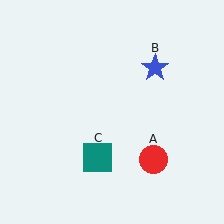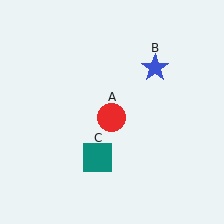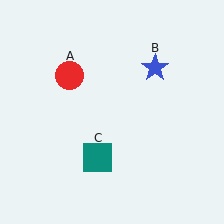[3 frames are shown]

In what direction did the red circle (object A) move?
The red circle (object A) moved up and to the left.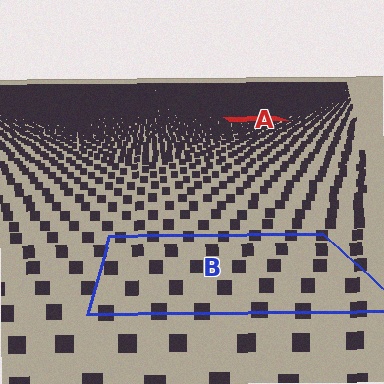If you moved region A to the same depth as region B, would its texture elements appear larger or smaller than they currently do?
They would appear larger. At a closer depth, the same texture elements are projected at a bigger on-screen size.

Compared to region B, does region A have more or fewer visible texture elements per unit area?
Region A has more texture elements per unit area — they are packed more densely because it is farther away.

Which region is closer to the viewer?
Region B is closer. The texture elements there are larger and more spread out.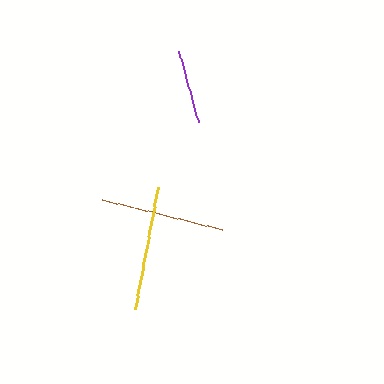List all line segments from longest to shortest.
From longest to shortest: yellow, brown, purple.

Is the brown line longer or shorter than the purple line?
The brown line is longer than the purple line.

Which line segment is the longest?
The yellow line is the longest at approximately 124 pixels.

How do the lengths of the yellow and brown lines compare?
The yellow and brown lines are approximately the same length.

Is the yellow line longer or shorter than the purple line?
The yellow line is longer than the purple line.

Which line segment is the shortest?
The purple line is the shortest at approximately 73 pixels.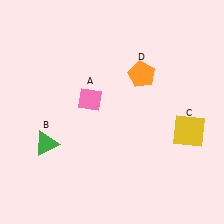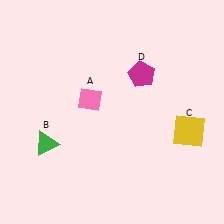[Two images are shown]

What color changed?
The pentagon (D) changed from orange in Image 1 to magenta in Image 2.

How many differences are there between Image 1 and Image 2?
There is 1 difference between the two images.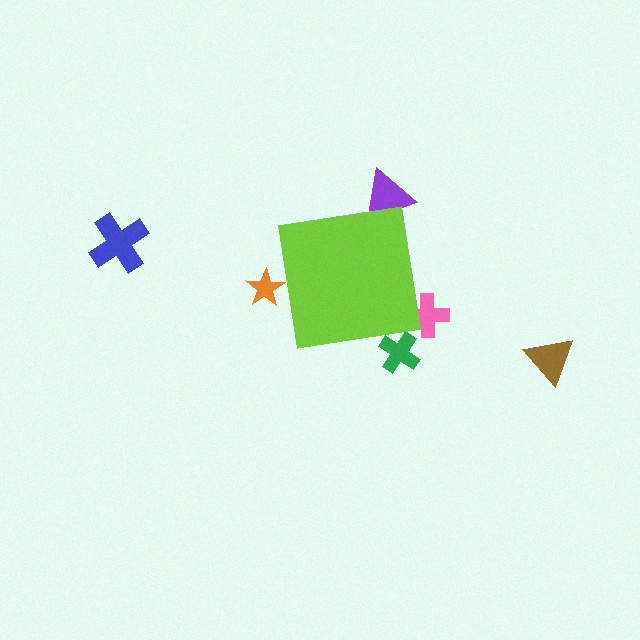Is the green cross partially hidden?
Yes, the green cross is partially hidden behind the lime square.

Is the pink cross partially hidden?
Yes, the pink cross is partially hidden behind the lime square.